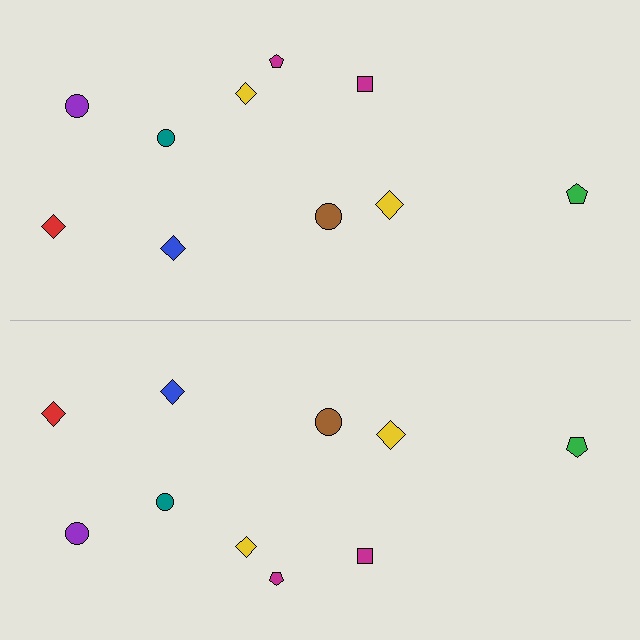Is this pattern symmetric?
Yes, this pattern has bilateral (reflection) symmetry.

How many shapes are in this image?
There are 20 shapes in this image.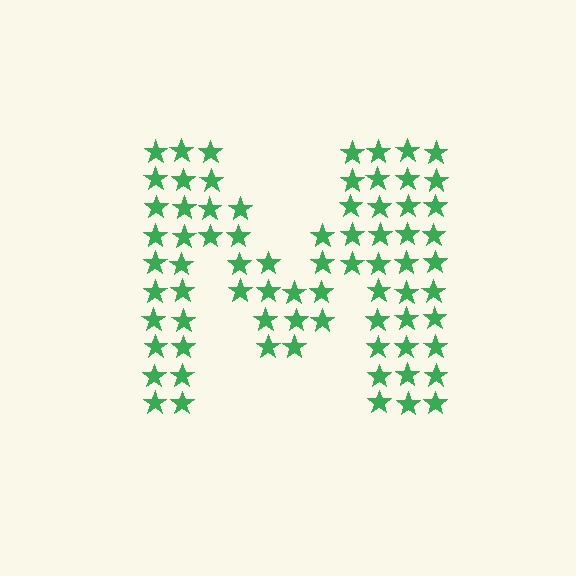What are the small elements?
The small elements are stars.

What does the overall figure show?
The overall figure shows the letter M.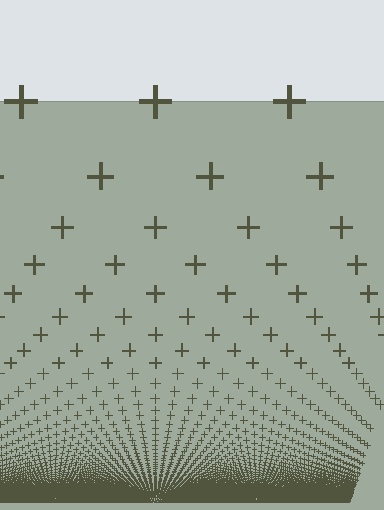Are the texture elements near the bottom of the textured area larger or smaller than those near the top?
Smaller. The gradient is inverted — elements near the bottom are smaller and denser.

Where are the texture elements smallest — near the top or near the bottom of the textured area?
Near the bottom.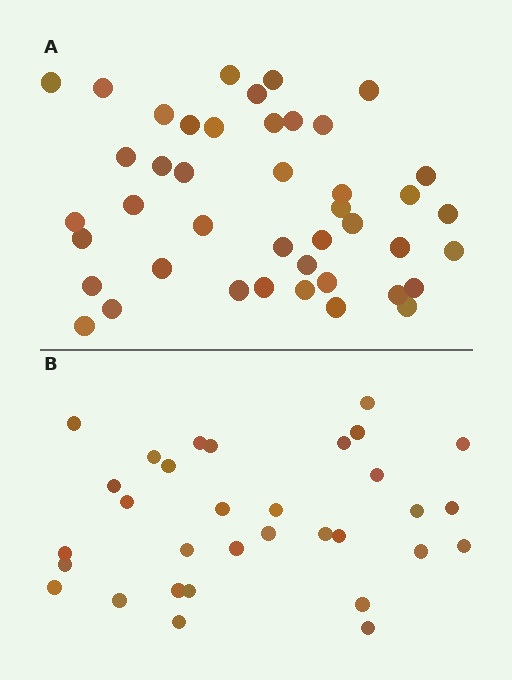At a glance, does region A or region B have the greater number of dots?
Region A (the top region) has more dots.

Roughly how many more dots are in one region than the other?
Region A has roughly 12 or so more dots than region B.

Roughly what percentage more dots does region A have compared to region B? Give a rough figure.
About 35% more.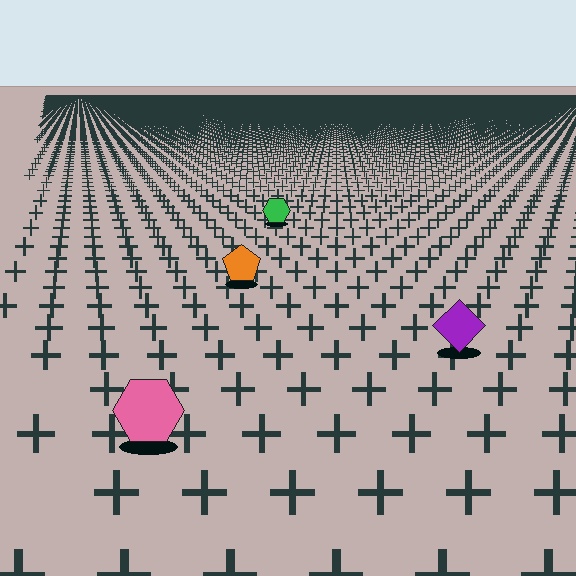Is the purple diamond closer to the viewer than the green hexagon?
Yes. The purple diamond is closer — you can tell from the texture gradient: the ground texture is coarser near it.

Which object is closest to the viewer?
The pink hexagon is closest. The texture marks near it are larger and more spread out.